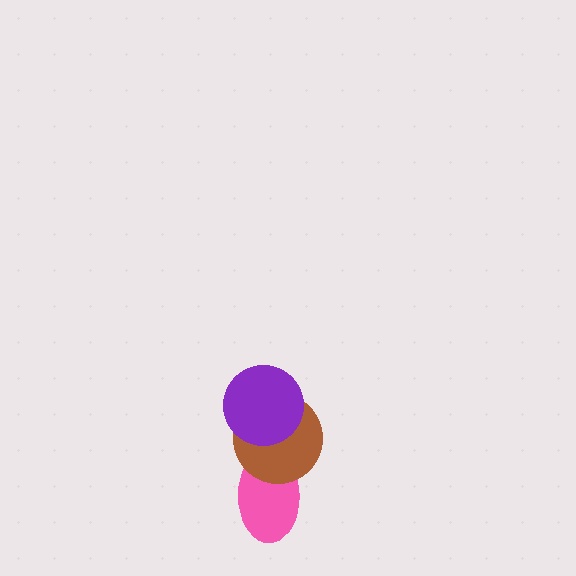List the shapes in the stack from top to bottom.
From top to bottom: the purple circle, the brown circle, the pink ellipse.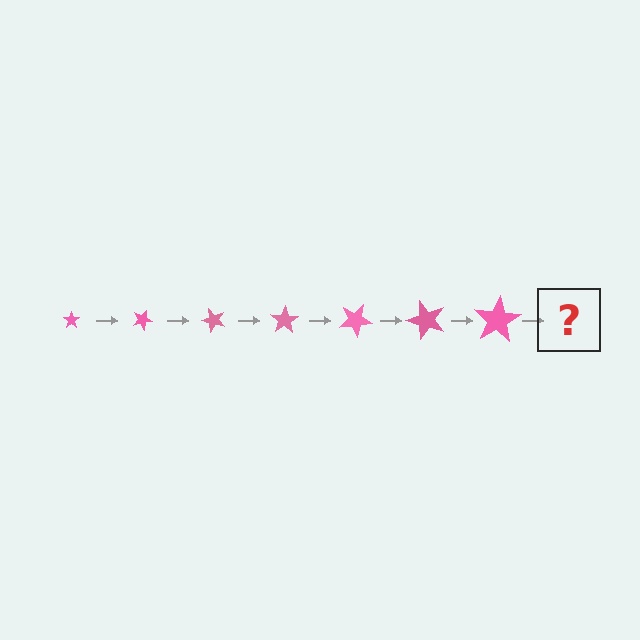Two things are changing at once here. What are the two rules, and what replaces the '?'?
The two rules are that the star grows larger each step and it rotates 25 degrees each step. The '?' should be a star, larger than the previous one and rotated 175 degrees from the start.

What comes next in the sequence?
The next element should be a star, larger than the previous one and rotated 175 degrees from the start.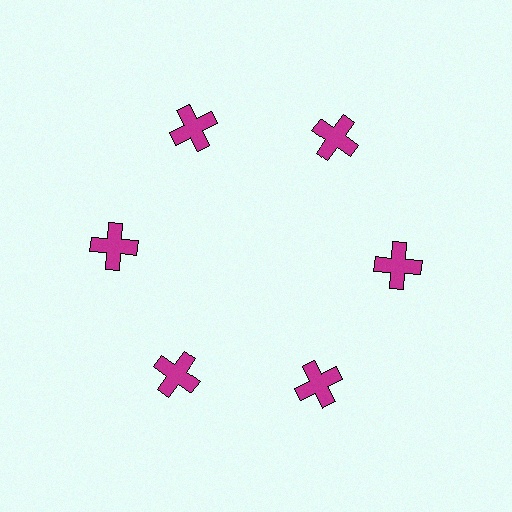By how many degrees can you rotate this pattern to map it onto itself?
The pattern maps onto itself every 60 degrees of rotation.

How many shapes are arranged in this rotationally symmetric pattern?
There are 6 shapes, arranged in 6 groups of 1.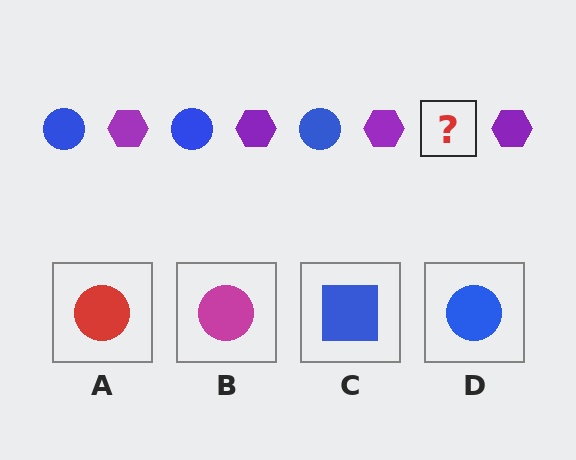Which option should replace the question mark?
Option D.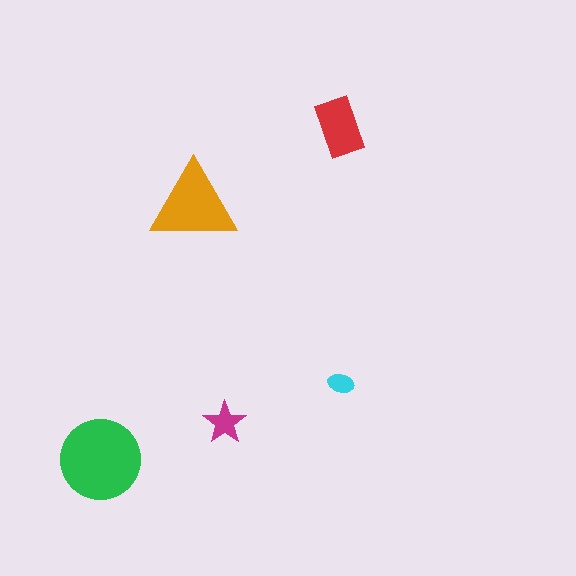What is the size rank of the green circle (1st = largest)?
1st.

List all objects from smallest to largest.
The cyan ellipse, the magenta star, the red rectangle, the orange triangle, the green circle.